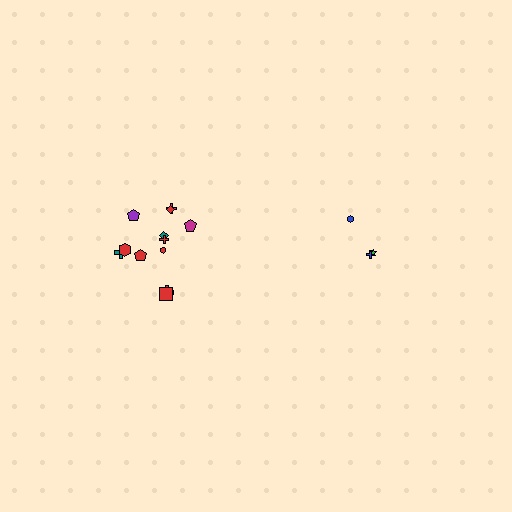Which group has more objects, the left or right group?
The left group.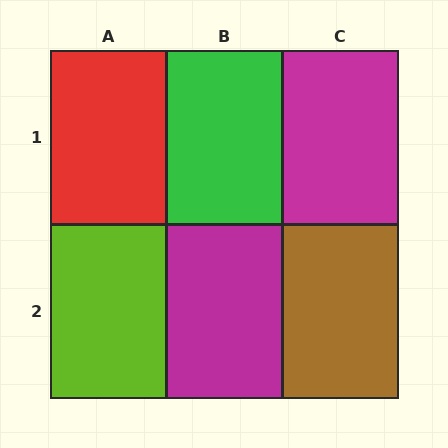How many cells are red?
1 cell is red.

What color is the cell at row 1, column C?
Magenta.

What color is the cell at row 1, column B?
Green.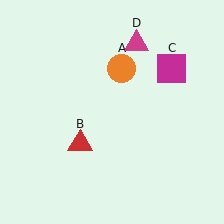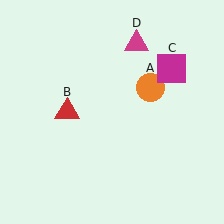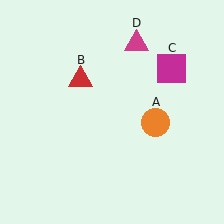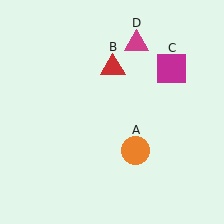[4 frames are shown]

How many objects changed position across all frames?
2 objects changed position: orange circle (object A), red triangle (object B).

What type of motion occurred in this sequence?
The orange circle (object A), red triangle (object B) rotated clockwise around the center of the scene.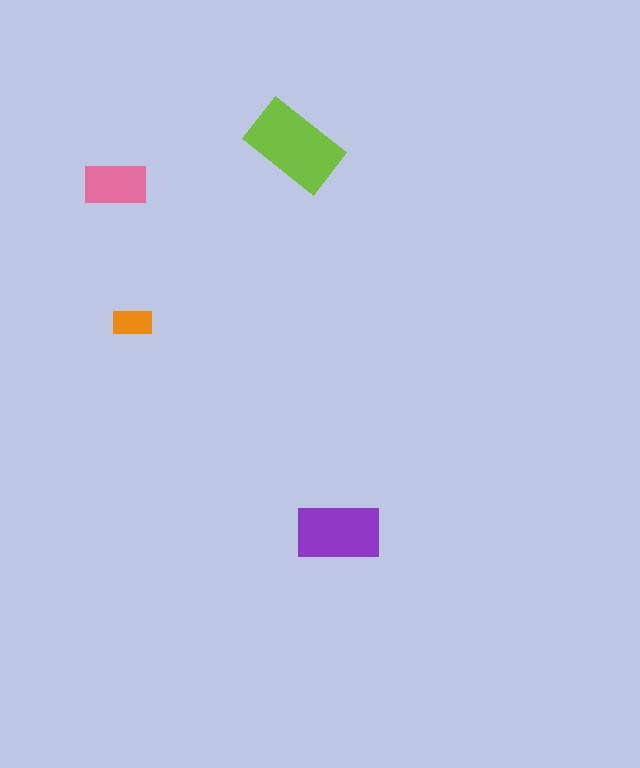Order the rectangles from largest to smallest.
the lime one, the purple one, the pink one, the orange one.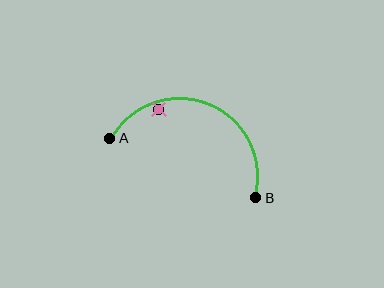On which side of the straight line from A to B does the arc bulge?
The arc bulges above the straight line connecting A and B.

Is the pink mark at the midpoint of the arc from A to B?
No — the pink mark does not lie on the arc at all. It sits slightly inside the curve.